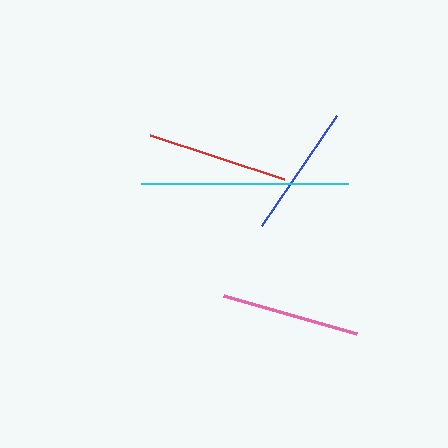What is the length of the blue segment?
The blue segment is approximately 133 pixels long.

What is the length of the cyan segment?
The cyan segment is approximately 207 pixels long.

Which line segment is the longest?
The cyan line is the longest at approximately 207 pixels.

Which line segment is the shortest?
The blue line is the shortest at approximately 133 pixels.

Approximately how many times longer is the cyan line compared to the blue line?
The cyan line is approximately 1.6 times the length of the blue line.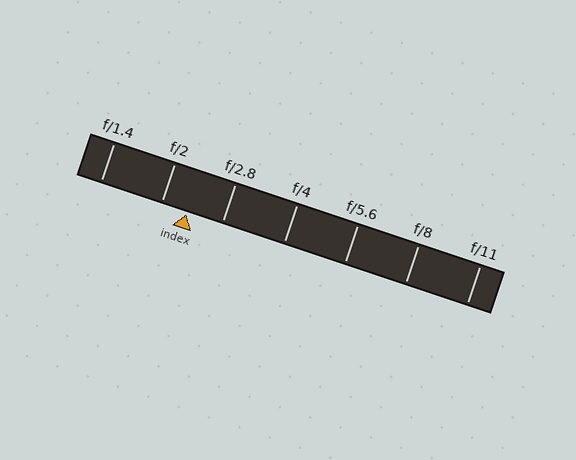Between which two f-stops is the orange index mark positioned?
The index mark is between f/2 and f/2.8.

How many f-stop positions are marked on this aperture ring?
There are 7 f-stop positions marked.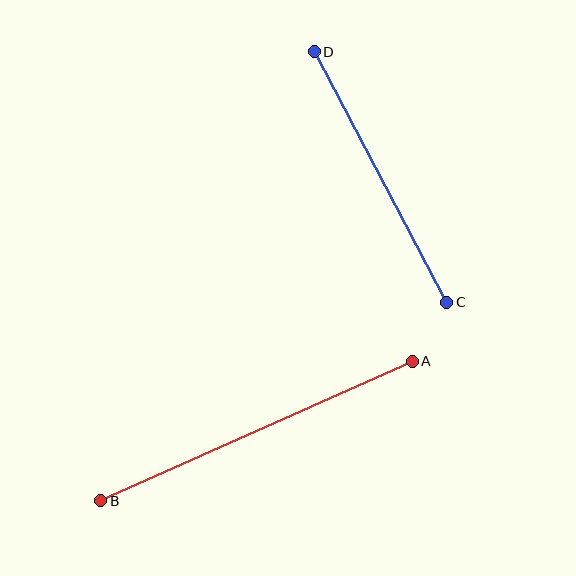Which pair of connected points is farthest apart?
Points A and B are farthest apart.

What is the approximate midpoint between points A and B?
The midpoint is at approximately (256, 431) pixels.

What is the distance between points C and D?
The distance is approximately 283 pixels.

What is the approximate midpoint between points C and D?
The midpoint is at approximately (381, 177) pixels.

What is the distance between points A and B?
The distance is approximately 341 pixels.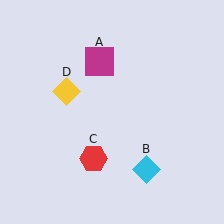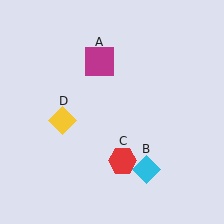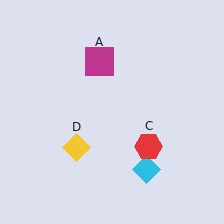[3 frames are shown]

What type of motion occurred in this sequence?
The red hexagon (object C), yellow diamond (object D) rotated counterclockwise around the center of the scene.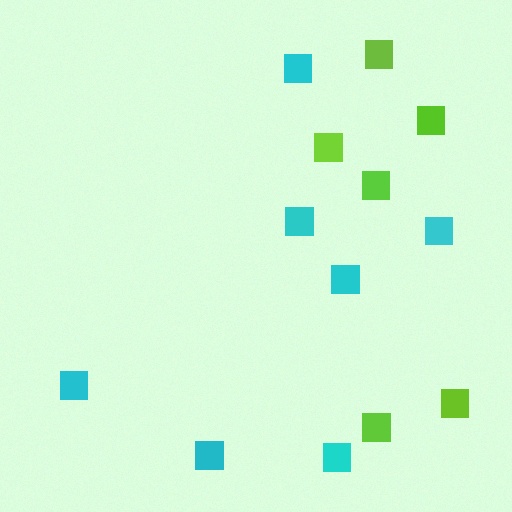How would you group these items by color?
There are 2 groups: one group of lime squares (6) and one group of cyan squares (7).